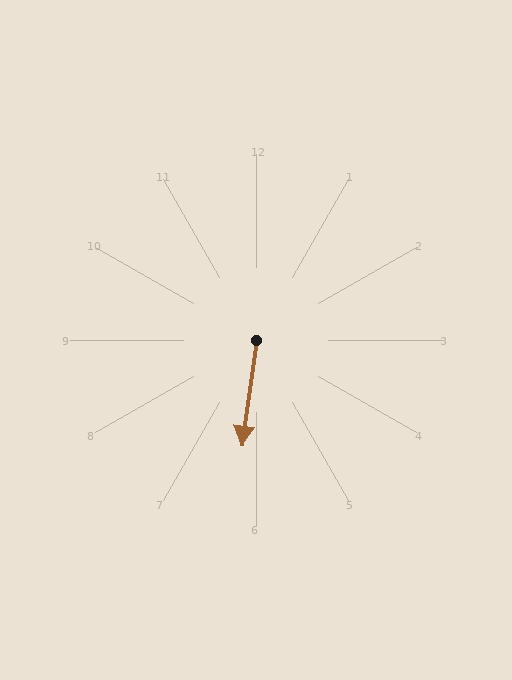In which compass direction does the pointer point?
South.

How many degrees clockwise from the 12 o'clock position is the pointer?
Approximately 188 degrees.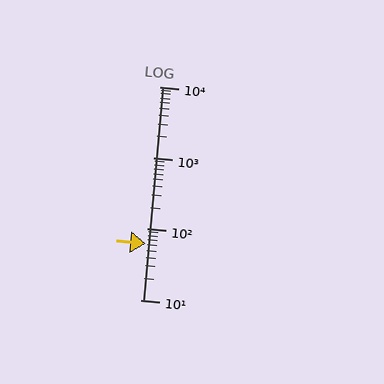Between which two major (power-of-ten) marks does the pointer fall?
The pointer is between 10 and 100.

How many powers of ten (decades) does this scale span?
The scale spans 3 decades, from 10 to 10000.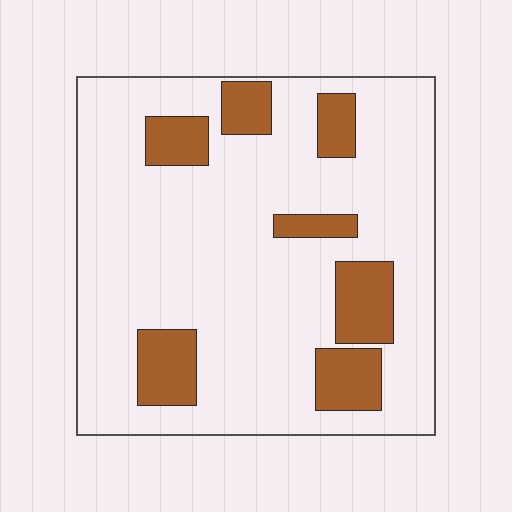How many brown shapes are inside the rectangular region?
7.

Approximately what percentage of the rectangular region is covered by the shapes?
Approximately 20%.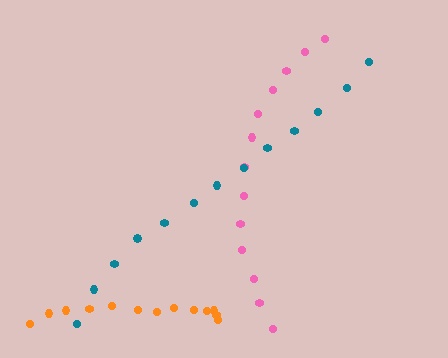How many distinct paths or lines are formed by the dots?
There are 3 distinct paths.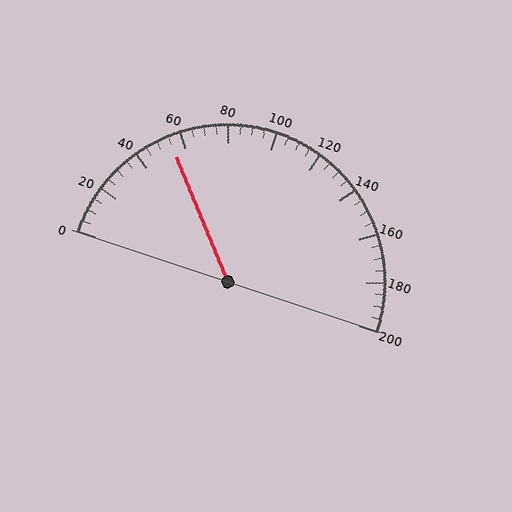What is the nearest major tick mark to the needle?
The nearest major tick mark is 60.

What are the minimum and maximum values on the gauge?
The gauge ranges from 0 to 200.